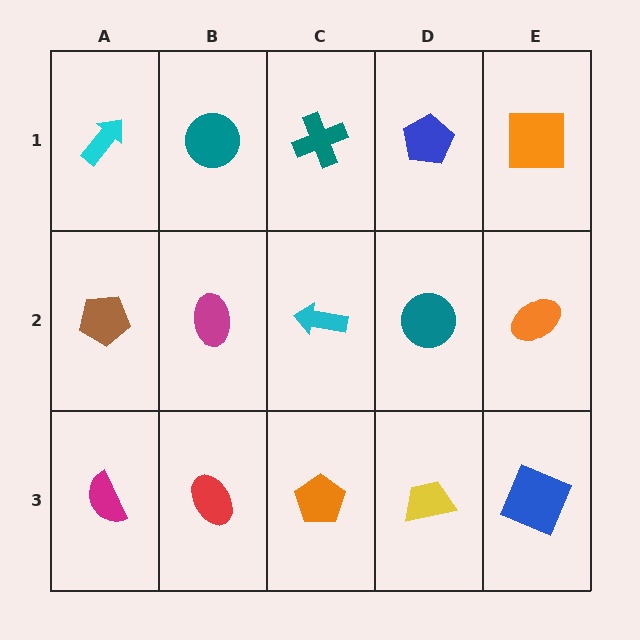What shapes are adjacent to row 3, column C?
A cyan arrow (row 2, column C), a red ellipse (row 3, column B), a yellow trapezoid (row 3, column D).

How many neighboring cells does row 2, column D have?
4.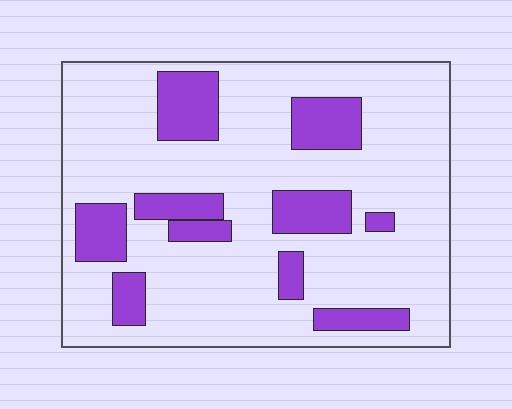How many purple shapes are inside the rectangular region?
10.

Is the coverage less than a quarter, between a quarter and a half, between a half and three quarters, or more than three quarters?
Less than a quarter.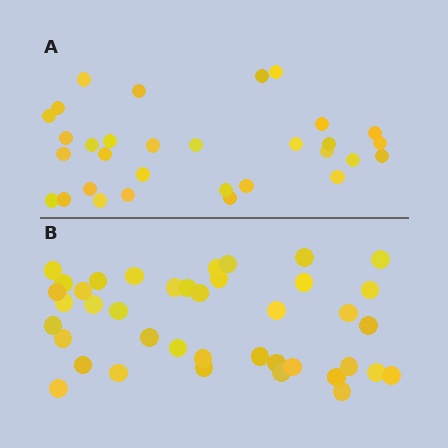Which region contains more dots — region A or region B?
Region B (the bottom region) has more dots.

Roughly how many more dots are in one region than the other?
Region B has roughly 8 or so more dots than region A.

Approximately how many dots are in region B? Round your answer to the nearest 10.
About 40 dots.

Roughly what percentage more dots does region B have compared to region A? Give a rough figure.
About 30% more.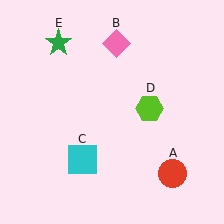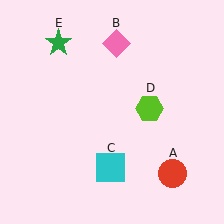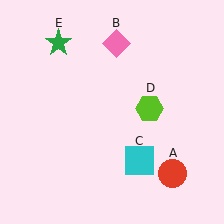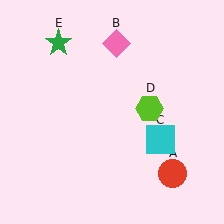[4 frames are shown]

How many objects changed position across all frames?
1 object changed position: cyan square (object C).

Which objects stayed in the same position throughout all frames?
Red circle (object A) and pink diamond (object B) and lime hexagon (object D) and green star (object E) remained stationary.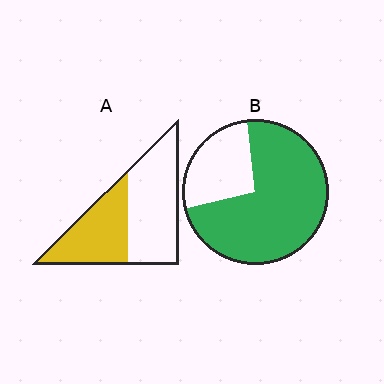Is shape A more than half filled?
No.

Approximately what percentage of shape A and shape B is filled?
A is approximately 45% and B is approximately 75%.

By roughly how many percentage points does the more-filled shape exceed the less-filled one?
By roughly 30 percentage points (B over A).